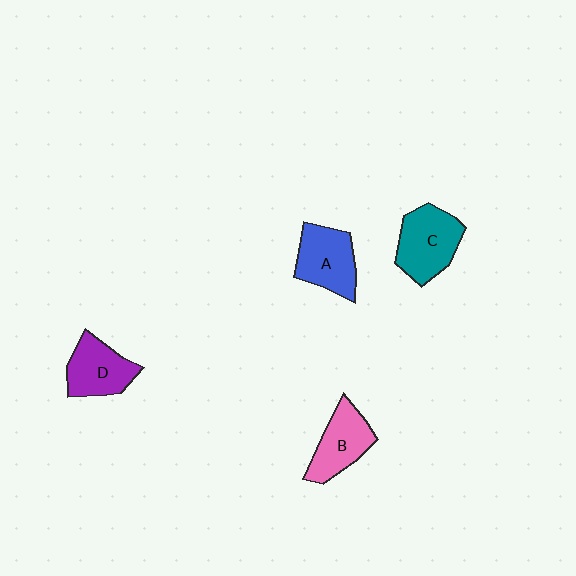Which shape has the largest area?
Shape C (teal).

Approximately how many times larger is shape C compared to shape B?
Approximately 1.2 times.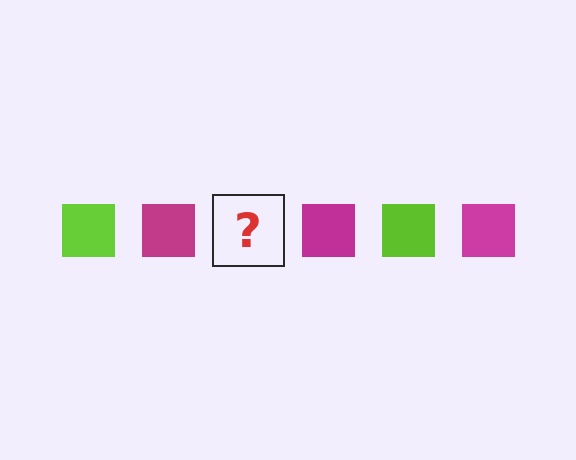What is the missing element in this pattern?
The missing element is a lime square.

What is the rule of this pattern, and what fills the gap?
The rule is that the pattern cycles through lime, magenta squares. The gap should be filled with a lime square.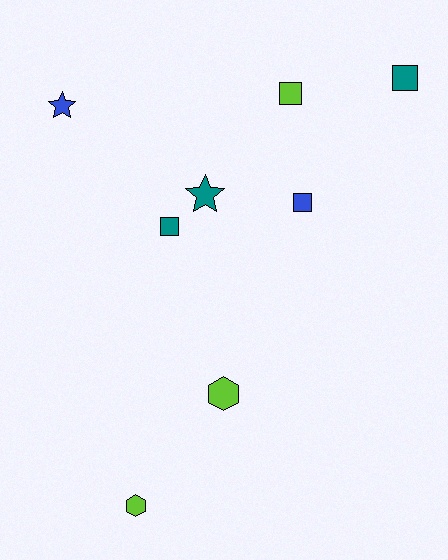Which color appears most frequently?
Teal, with 3 objects.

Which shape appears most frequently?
Square, with 4 objects.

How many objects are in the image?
There are 8 objects.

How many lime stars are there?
There are no lime stars.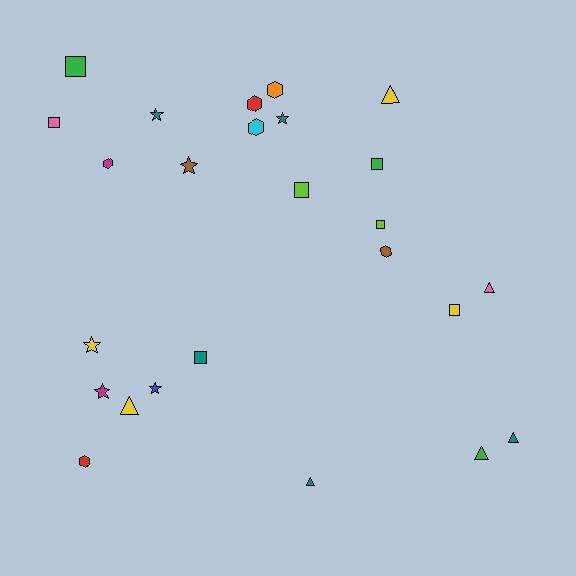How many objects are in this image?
There are 25 objects.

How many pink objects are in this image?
There are 2 pink objects.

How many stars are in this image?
There are 6 stars.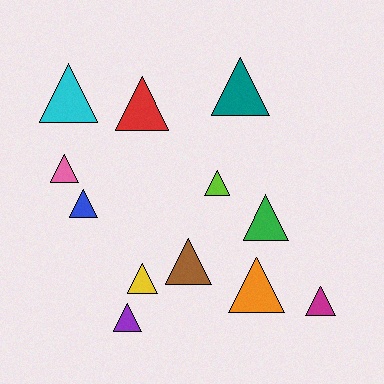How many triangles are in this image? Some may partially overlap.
There are 12 triangles.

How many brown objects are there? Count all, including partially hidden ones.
There is 1 brown object.